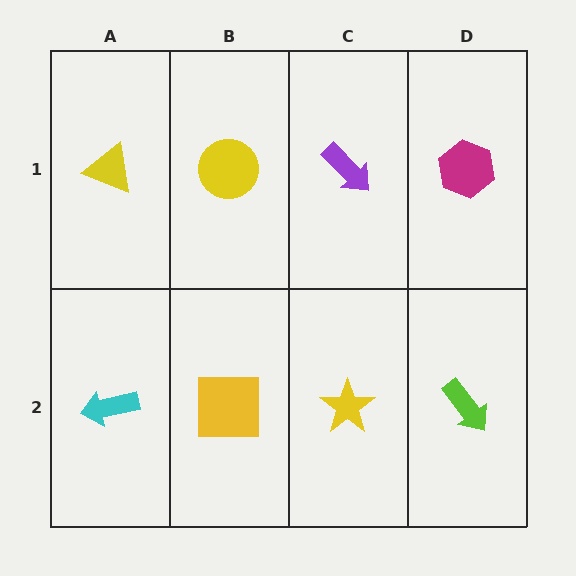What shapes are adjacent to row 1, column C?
A yellow star (row 2, column C), a yellow circle (row 1, column B), a magenta hexagon (row 1, column D).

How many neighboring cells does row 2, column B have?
3.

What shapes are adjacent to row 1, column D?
A lime arrow (row 2, column D), a purple arrow (row 1, column C).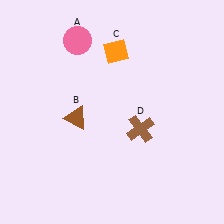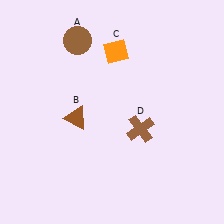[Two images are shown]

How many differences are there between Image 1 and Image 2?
There is 1 difference between the two images.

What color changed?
The circle (A) changed from pink in Image 1 to brown in Image 2.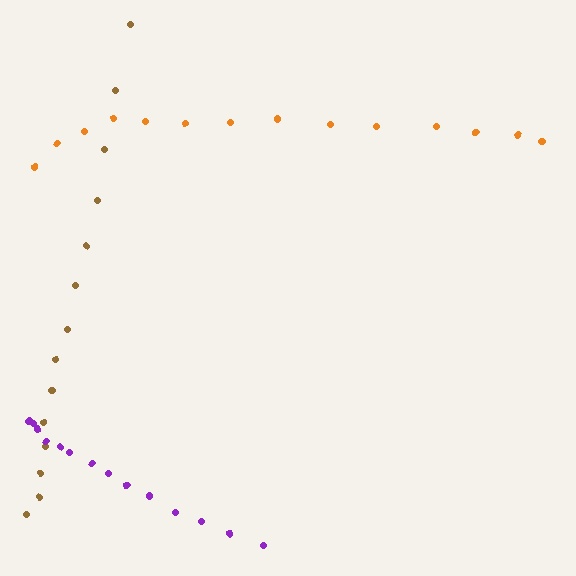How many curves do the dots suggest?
There are 3 distinct paths.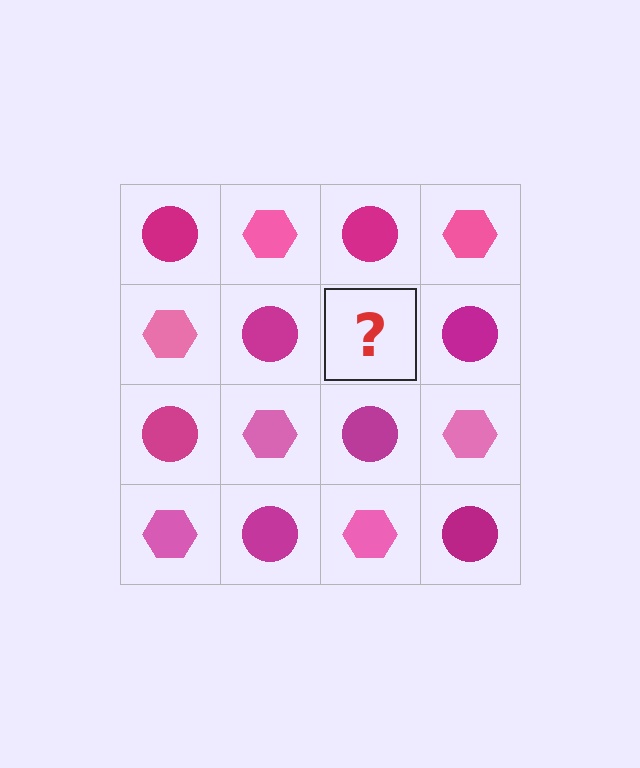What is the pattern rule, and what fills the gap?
The rule is that it alternates magenta circle and pink hexagon in a checkerboard pattern. The gap should be filled with a pink hexagon.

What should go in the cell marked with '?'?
The missing cell should contain a pink hexagon.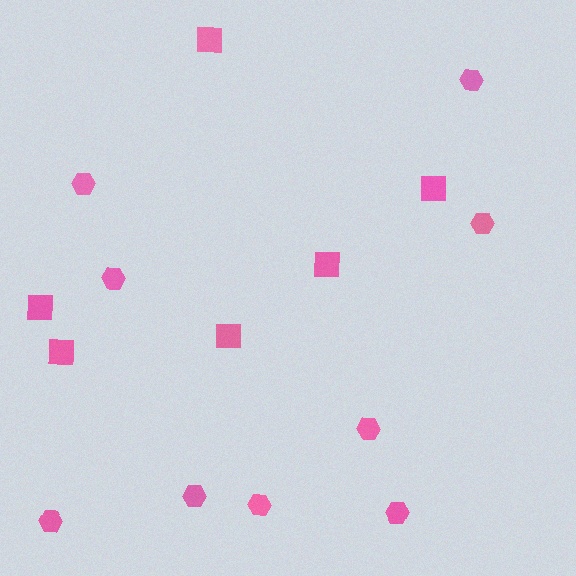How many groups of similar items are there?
There are 2 groups: one group of squares (6) and one group of hexagons (9).